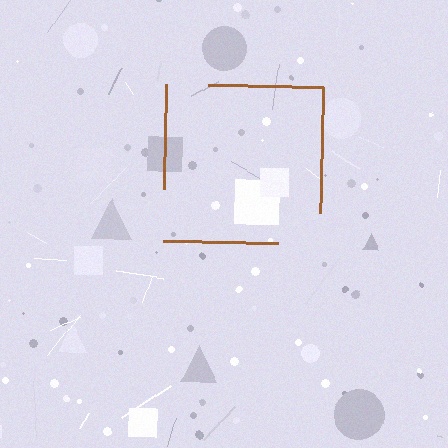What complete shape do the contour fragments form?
The contour fragments form a square.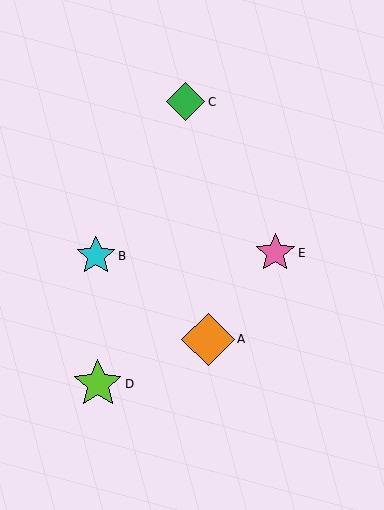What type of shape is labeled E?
Shape E is a pink star.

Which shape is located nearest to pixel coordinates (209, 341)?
The orange diamond (labeled A) at (208, 339) is nearest to that location.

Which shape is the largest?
The orange diamond (labeled A) is the largest.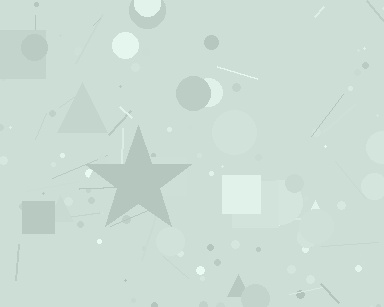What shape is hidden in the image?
A star is hidden in the image.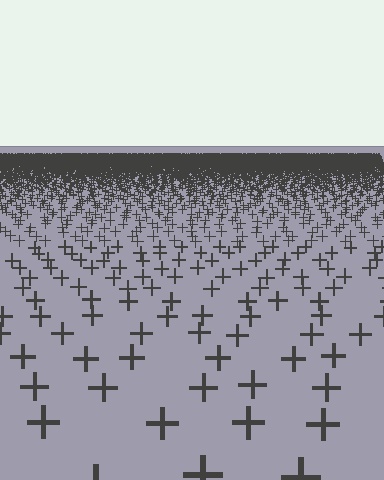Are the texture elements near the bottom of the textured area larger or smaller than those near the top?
Larger. Near the bottom, elements are closer to the viewer and appear at a bigger on-screen size.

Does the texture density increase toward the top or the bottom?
Density increases toward the top.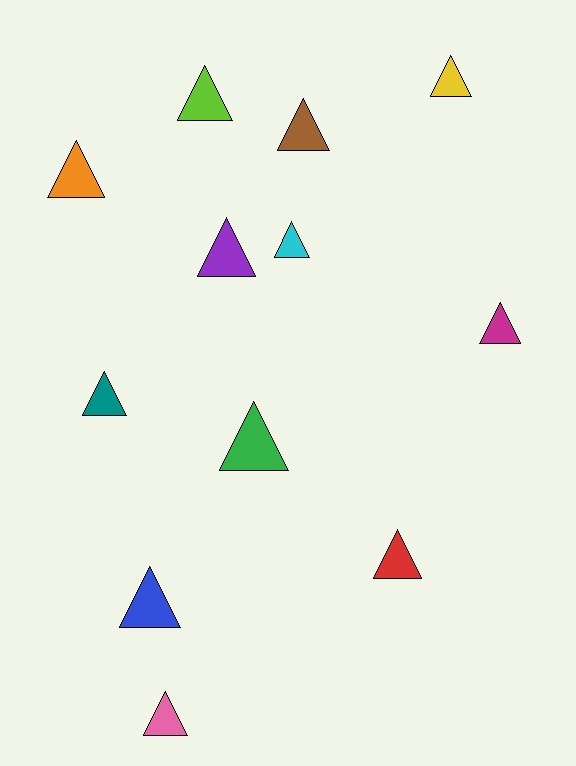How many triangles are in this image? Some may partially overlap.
There are 12 triangles.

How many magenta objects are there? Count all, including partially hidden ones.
There is 1 magenta object.